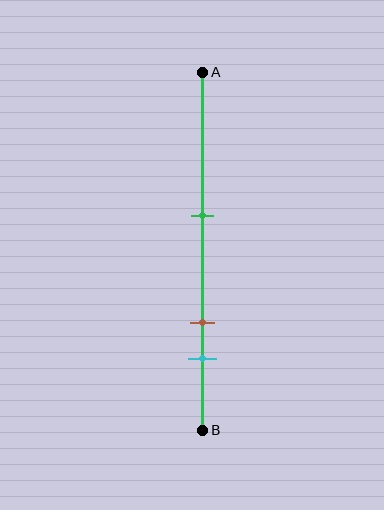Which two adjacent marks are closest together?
The brown and cyan marks are the closest adjacent pair.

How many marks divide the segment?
There are 3 marks dividing the segment.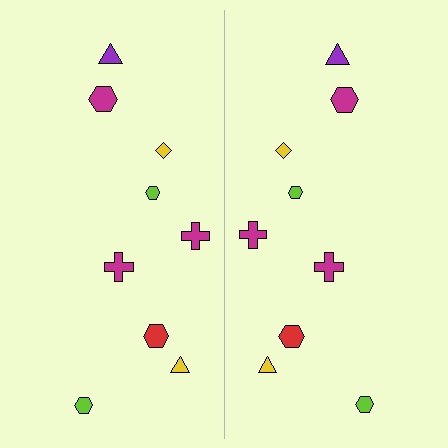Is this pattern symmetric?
Yes, this pattern has bilateral (reflection) symmetry.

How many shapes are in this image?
There are 18 shapes in this image.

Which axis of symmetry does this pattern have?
The pattern has a vertical axis of symmetry running through the center of the image.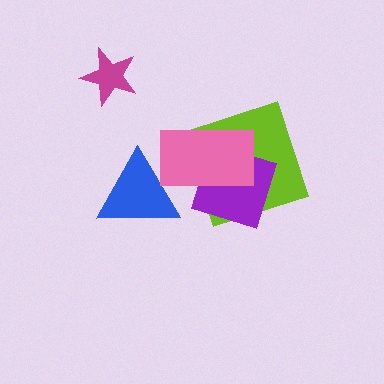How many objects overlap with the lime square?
2 objects overlap with the lime square.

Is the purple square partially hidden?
Yes, it is partially covered by another shape.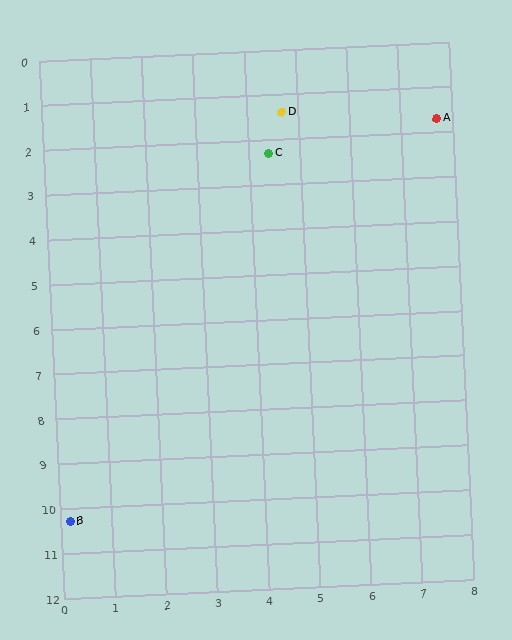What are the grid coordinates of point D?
Point D is at approximately (4.7, 1.4).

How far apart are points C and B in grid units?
Points C and B are about 9.0 grid units apart.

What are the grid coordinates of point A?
Point A is at approximately (7.7, 1.7).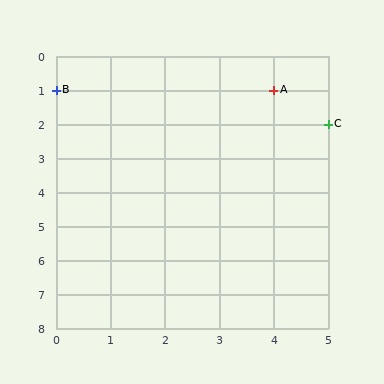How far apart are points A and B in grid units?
Points A and B are 4 columns apart.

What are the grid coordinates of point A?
Point A is at grid coordinates (4, 1).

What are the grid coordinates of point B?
Point B is at grid coordinates (0, 1).